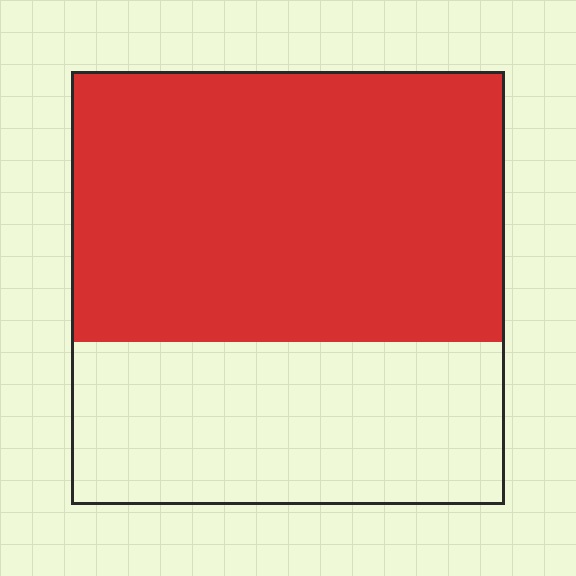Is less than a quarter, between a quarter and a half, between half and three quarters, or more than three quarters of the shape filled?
Between half and three quarters.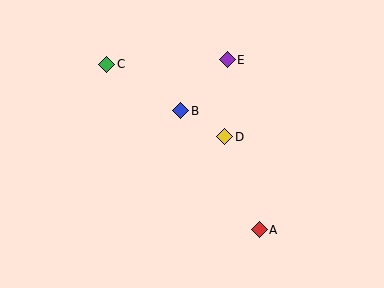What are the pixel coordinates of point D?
Point D is at (225, 137).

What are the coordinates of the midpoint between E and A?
The midpoint between E and A is at (243, 145).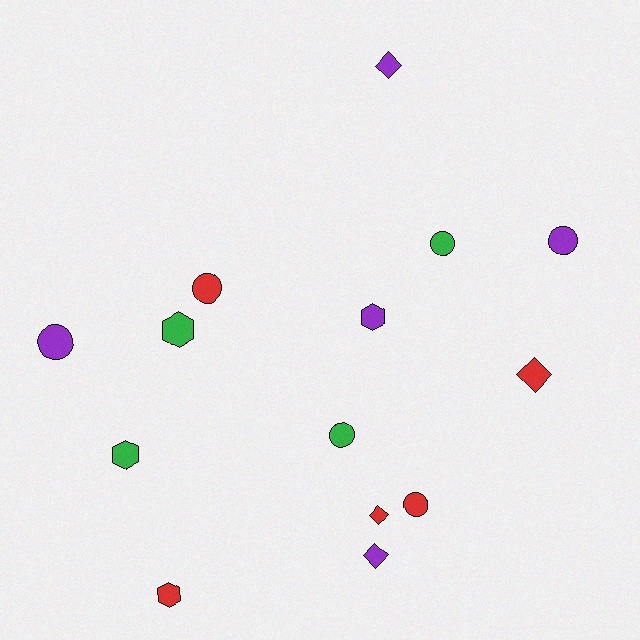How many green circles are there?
There are 2 green circles.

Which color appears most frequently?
Red, with 5 objects.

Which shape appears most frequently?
Circle, with 6 objects.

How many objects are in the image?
There are 14 objects.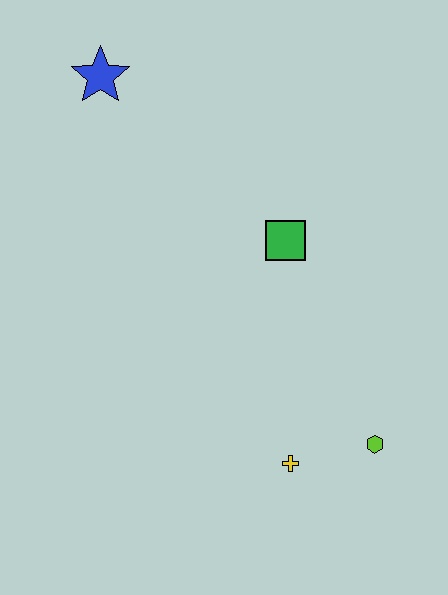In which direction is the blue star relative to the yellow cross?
The blue star is above the yellow cross.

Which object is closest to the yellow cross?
The lime hexagon is closest to the yellow cross.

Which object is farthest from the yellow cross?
The blue star is farthest from the yellow cross.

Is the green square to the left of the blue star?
No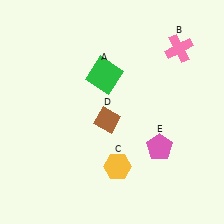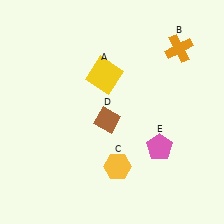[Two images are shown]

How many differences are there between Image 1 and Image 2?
There are 2 differences between the two images.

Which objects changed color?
A changed from green to yellow. B changed from pink to orange.